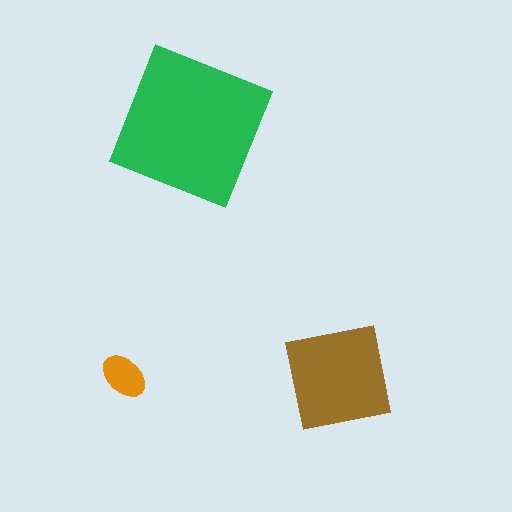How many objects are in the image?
There are 3 objects in the image.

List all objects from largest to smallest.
The green square, the brown square, the orange ellipse.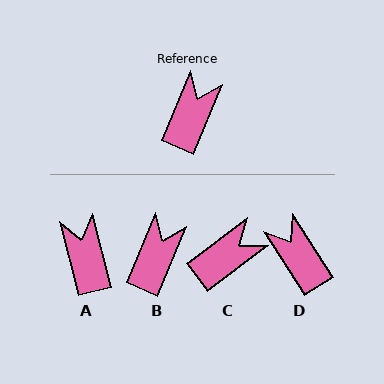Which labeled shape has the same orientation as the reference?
B.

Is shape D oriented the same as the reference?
No, it is off by about 55 degrees.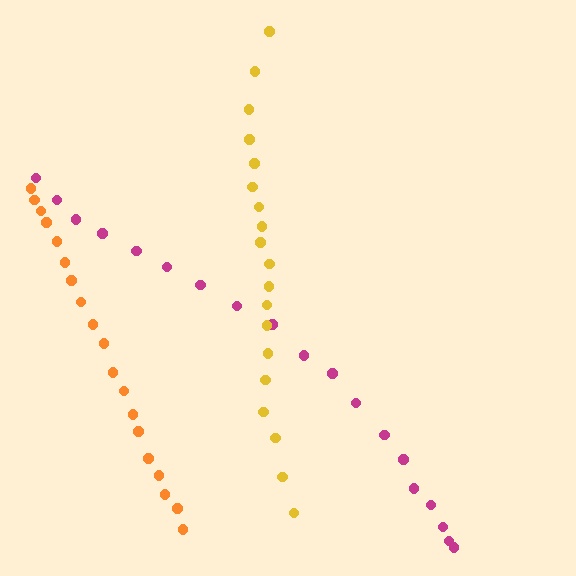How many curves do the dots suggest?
There are 3 distinct paths.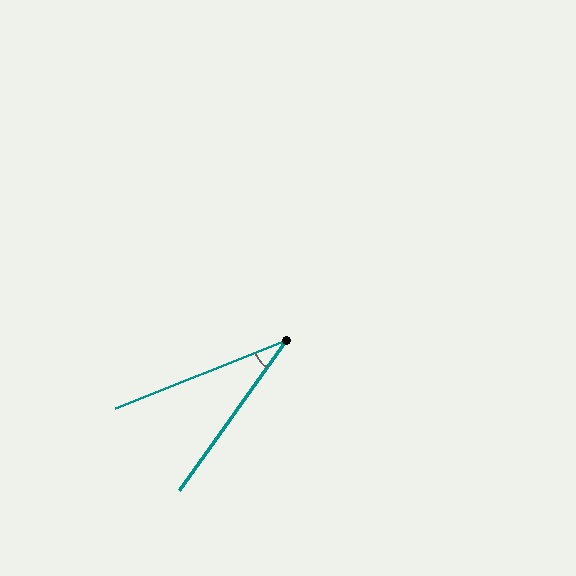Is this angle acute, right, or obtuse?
It is acute.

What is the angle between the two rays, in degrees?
Approximately 33 degrees.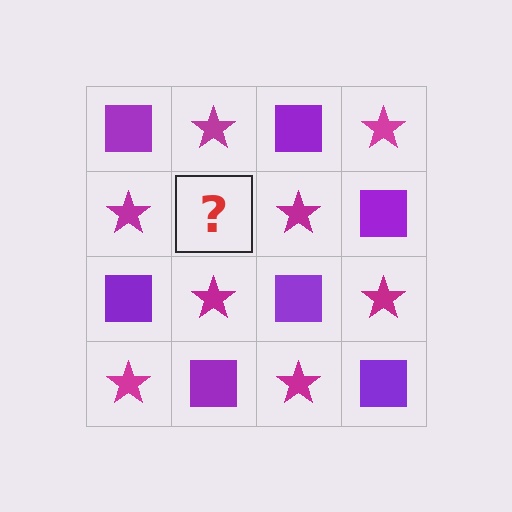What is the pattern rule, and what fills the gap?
The rule is that it alternates purple square and magenta star in a checkerboard pattern. The gap should be filled with a purple square.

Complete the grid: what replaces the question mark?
The question mark should be replaced with a purple square.